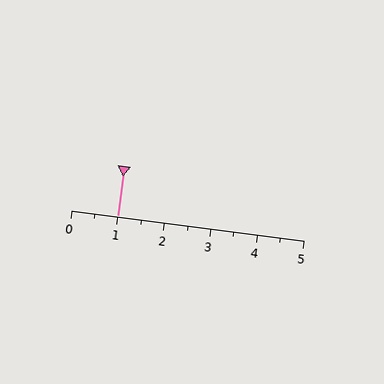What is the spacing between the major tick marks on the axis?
The major ticks are spaced 1 apart.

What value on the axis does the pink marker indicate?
The marker indicates approximately 1.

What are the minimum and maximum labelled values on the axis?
The axis runs from 0 to 5.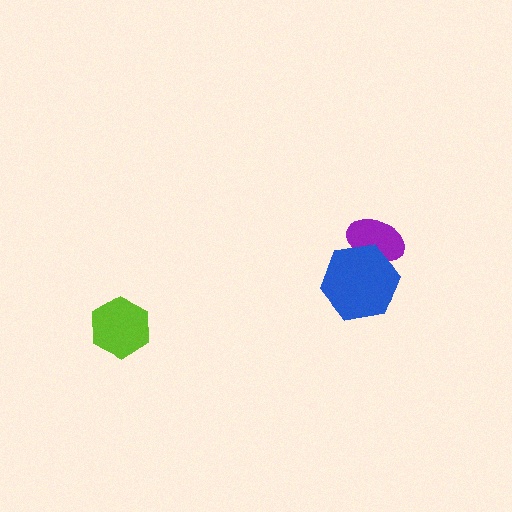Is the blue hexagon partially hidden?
No, no other shape covers it.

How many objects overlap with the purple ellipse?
1 object overlaps with the purple ellipse.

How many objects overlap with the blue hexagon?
1 object overlaps with the blue hexagon.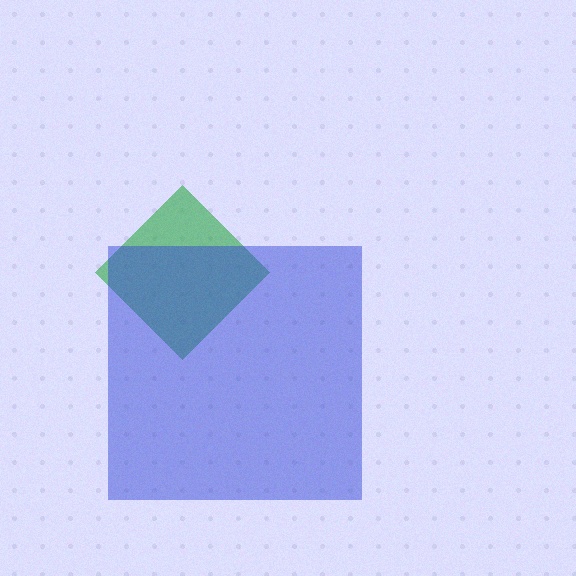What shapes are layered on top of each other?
The layered shapes are: a green diamond, a blue square.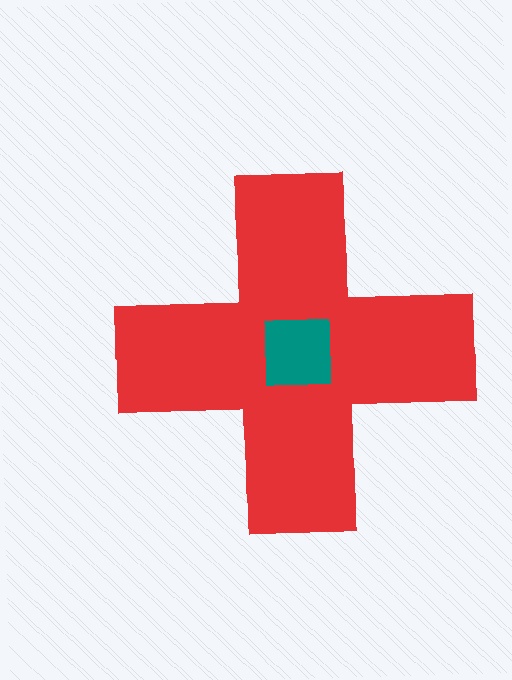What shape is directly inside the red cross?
The teal square.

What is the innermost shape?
The teal square.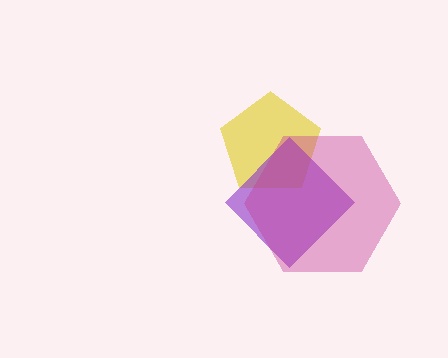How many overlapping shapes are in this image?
There are 3 overlapping shapes in the image.